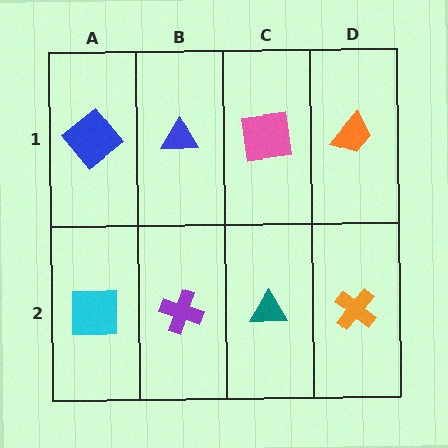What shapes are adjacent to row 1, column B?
A purple cross (row 2, column B), a blue diamond (row 1, column A), a pink square (row 1, column C).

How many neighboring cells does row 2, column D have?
2.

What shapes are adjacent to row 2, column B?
A blue triangle (row 1, column B), a cyan square (row 2, column A), a teal triangle (row 2, column C).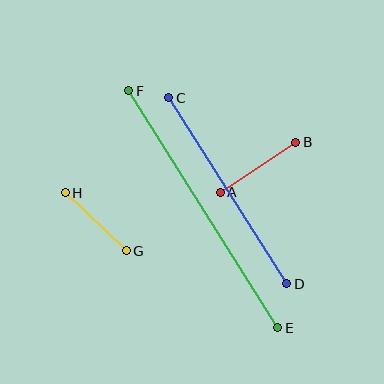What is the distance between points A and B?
The distance is approximately 90 pixels.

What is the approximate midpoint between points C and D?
The midpoint is at approximately (228, 191) pixels.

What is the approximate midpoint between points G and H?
The midpoint is at approximately (96, 222) pixels.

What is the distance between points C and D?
The distance is approximately 220 pixels.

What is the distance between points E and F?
The distance is approximately 280 pixels.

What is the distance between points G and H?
The distance is approximately 84 pixels.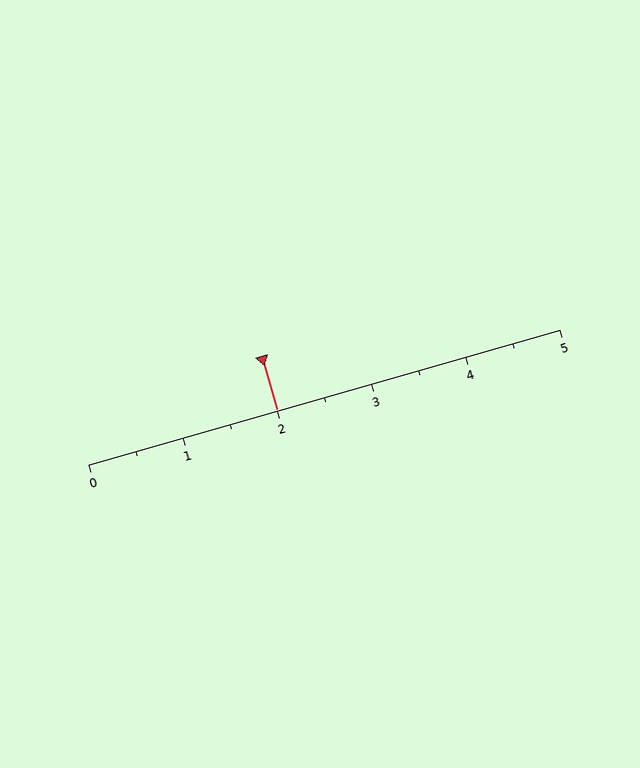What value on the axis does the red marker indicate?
The marker indicates approximately 2.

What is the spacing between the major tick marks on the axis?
The major ticks are spaced 1 apart.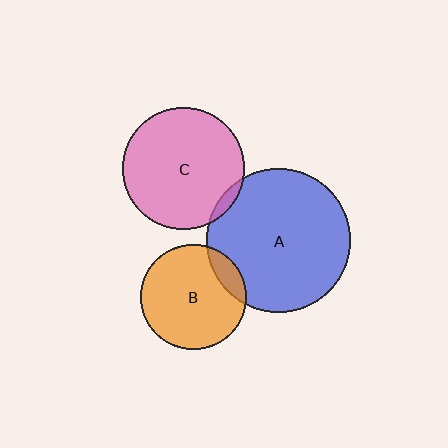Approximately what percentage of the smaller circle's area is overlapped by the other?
Approximately 5%.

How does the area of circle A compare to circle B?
Approximately 1.9 times.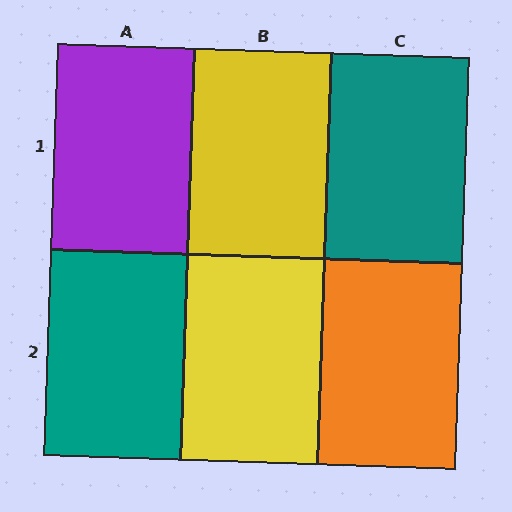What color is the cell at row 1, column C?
Teal.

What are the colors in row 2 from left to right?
Teal, yellow, orange.